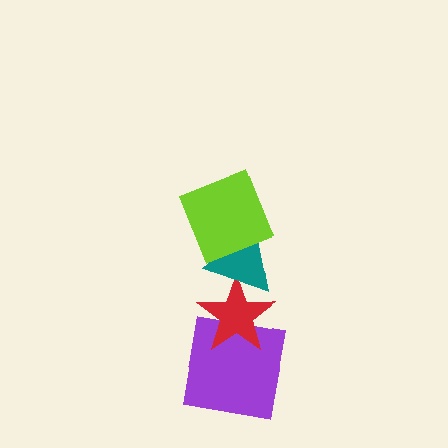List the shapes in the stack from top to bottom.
From top to bottom: the lime square, the teal triangle, the red star, the purple square.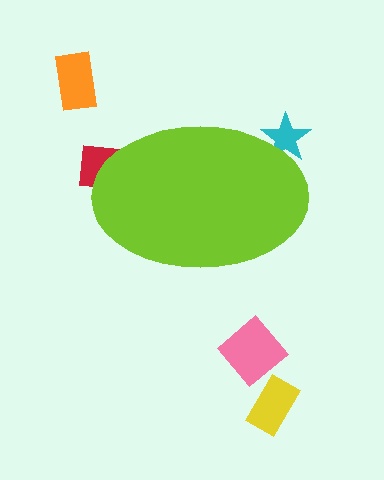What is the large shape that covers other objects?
A lime ellipse.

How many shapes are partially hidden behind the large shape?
2 shapes are partially hidden.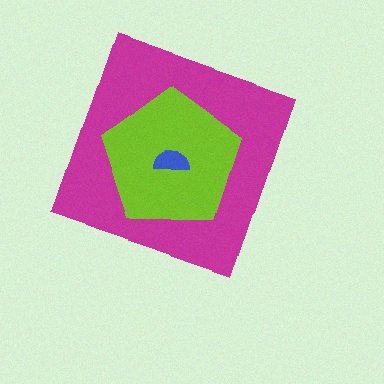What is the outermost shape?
The magenta diamond.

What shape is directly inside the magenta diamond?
The lime pentagon.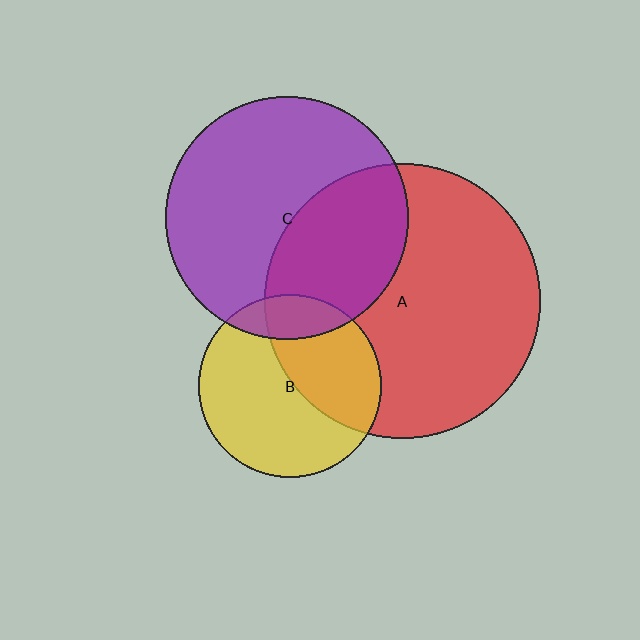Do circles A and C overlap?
Yes.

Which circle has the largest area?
Circle A (red).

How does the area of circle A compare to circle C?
Approximately 1.3 times.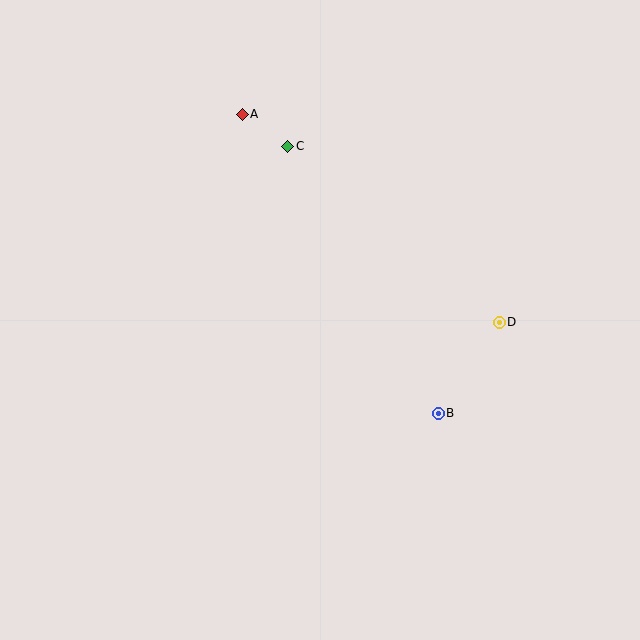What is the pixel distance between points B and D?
The distance between B and D is 110 pixels.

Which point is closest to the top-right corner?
Point D is closest to the top-right corner.